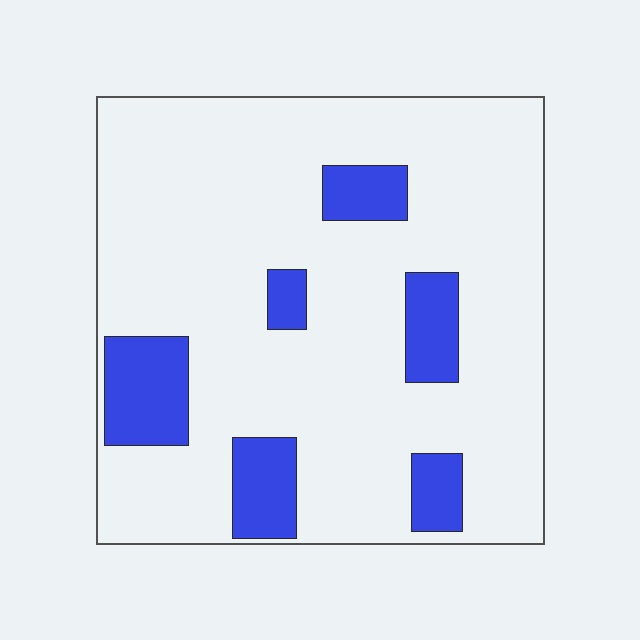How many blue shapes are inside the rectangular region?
6.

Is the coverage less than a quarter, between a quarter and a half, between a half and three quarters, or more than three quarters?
Less than a quarter.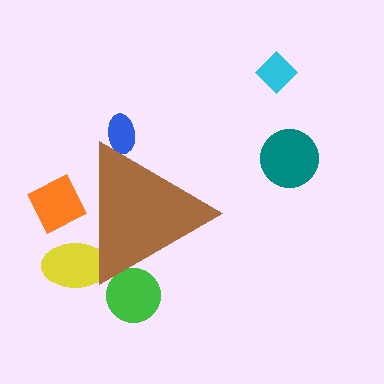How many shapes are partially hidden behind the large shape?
4 shapes are partially hidden.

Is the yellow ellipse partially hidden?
Yes, the yellow ellipse is partially hidden behind the brown triangle.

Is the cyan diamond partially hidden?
No, the cyan diamond is fully visible.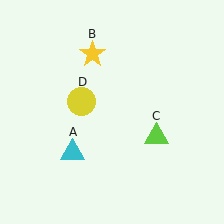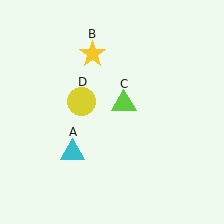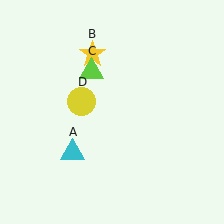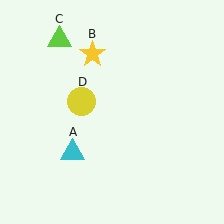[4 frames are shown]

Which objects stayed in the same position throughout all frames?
Cyan triangle (object A) and yellow star (object B) and yellow circle (object D) remained stationary.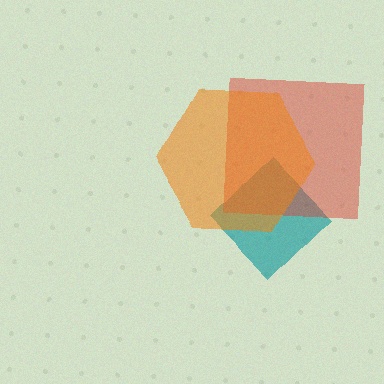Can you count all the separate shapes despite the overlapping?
Yes, there are 3 separate shapes.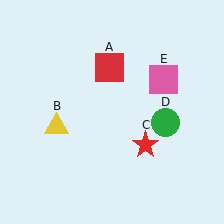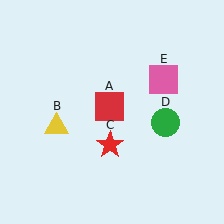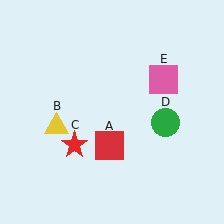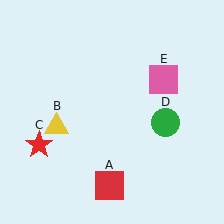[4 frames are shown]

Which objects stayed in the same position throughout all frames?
Yellow triangle (object B) and green circle (object D) and pink square (object E) remained stationary.